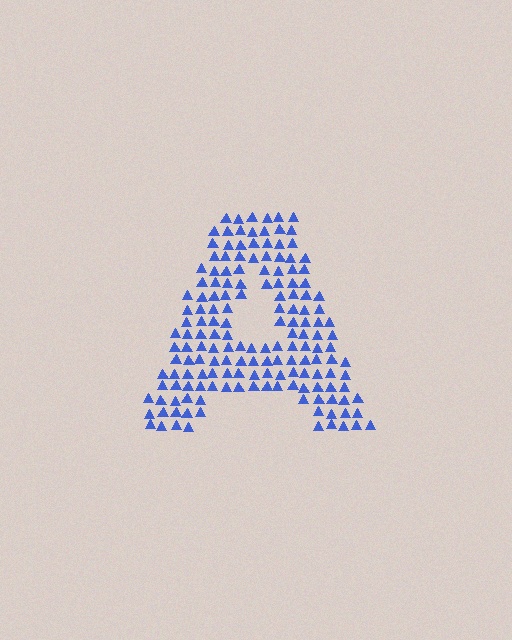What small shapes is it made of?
It is made of small triangles.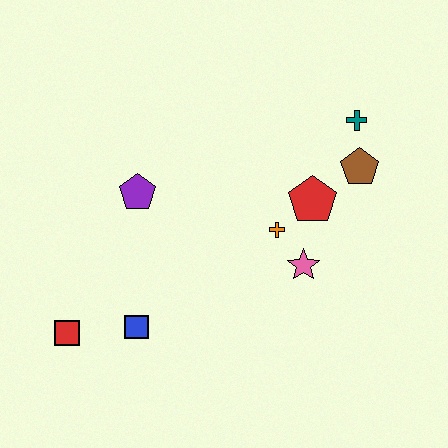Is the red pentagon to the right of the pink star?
Yes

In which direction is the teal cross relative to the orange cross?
The teal cross is above the orange cross.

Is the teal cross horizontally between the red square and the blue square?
No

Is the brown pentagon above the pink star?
Yes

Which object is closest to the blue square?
The red square is closest to the blue square.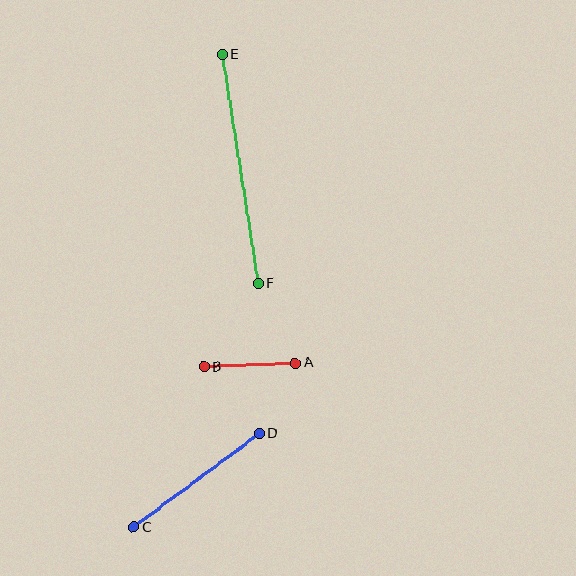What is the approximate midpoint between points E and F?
The midpoint is at approximately (240, 169) pixels.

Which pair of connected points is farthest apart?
Points E and F are farthest apart.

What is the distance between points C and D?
The distance is approximately 156 pixels.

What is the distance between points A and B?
The distance is approximately 92 pixels.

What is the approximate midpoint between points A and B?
The midpoint is at approximately (249, 365) pixels.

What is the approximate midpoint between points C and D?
The midpoint is at approximately (196, 480) pixels.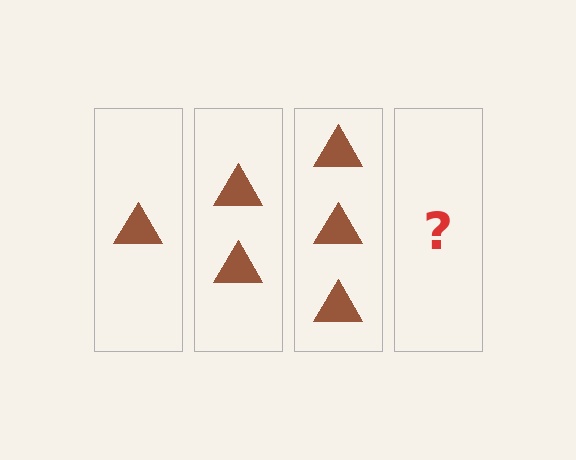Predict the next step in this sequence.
The next step is 4 triangles.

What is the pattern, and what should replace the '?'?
The pattern is that each step adds one more triangle. The '?' should be 4 triangles.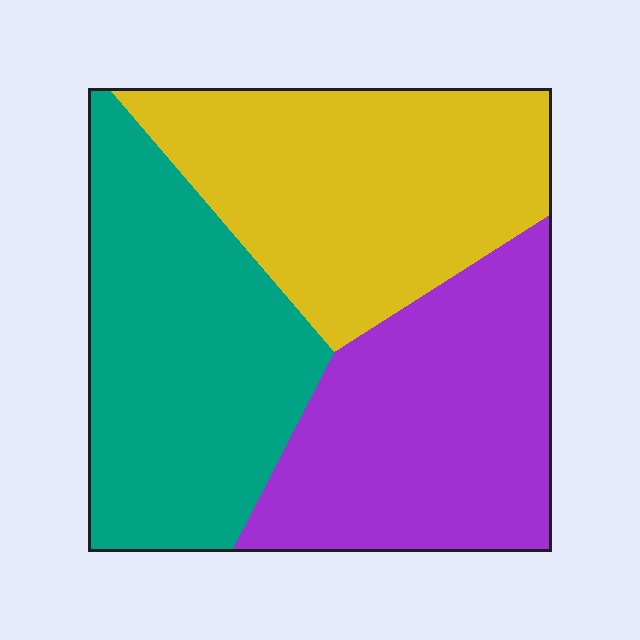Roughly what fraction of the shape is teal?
Teal takes up between a third and a half of the shape.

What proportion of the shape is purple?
Purple covers around 30% of the shape.